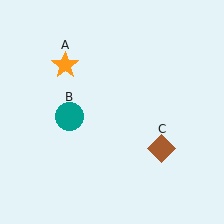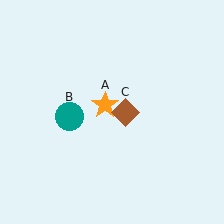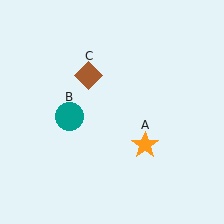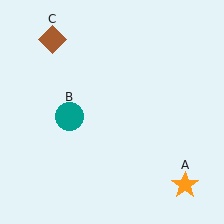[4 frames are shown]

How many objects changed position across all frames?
2 objects changed position: orange star (object A), brown diamond (object C).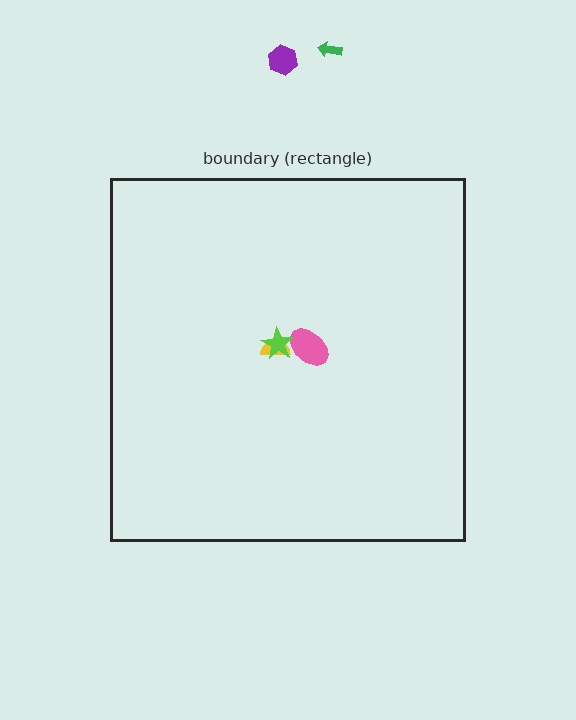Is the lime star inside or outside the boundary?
Inside.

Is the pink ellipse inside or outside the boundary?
Inside.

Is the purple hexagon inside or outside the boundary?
Outside.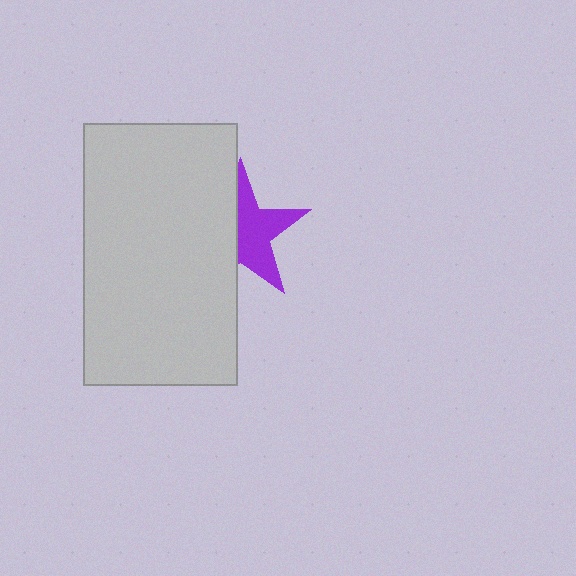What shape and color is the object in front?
The object in front is a light gray rectangle.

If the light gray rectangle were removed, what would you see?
You would see the complete purple star.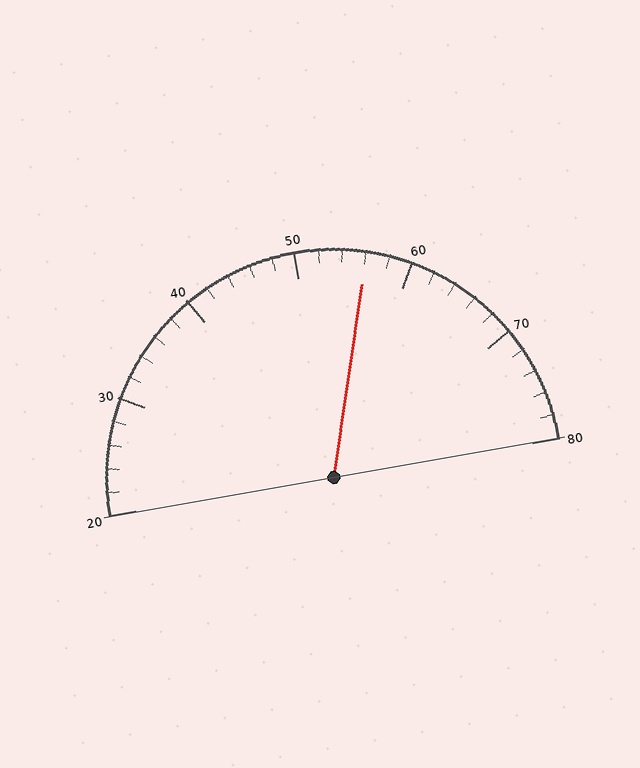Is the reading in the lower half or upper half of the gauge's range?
The reading is in the upper half of the range (20 to 80).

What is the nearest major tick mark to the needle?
The nearest major tick mark is 60.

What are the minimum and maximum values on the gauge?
The gauge ranges from 20 to 80.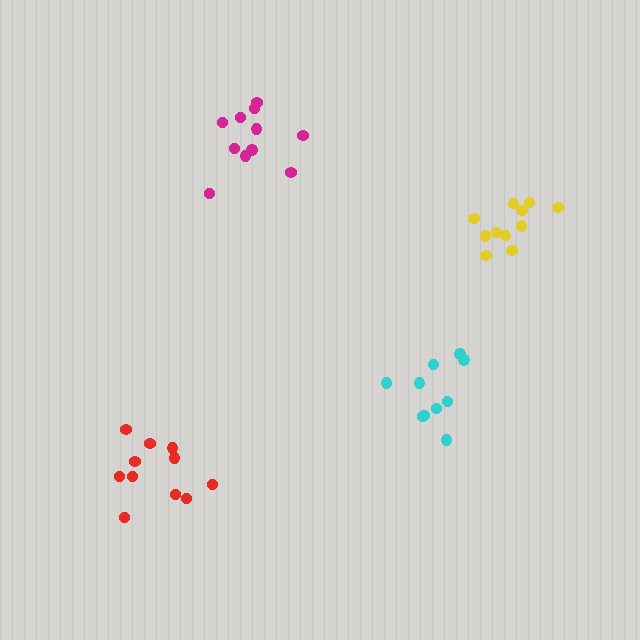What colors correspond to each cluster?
The clusters are colored: red, cyan, yellow, magenta.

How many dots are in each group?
Group 1: 11 dots, Group 2: 10 dots, Group 3: 11 dots, Group 4: 11 dots (43 total).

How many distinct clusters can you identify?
There are 4 distinct clusters.